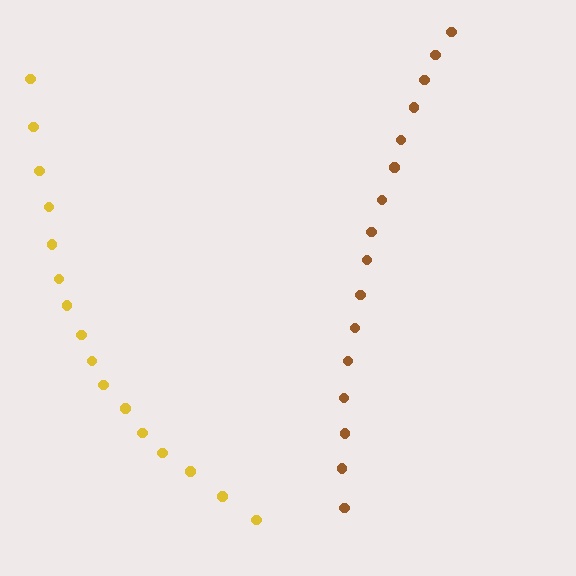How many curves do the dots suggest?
There are 2 distinct paths.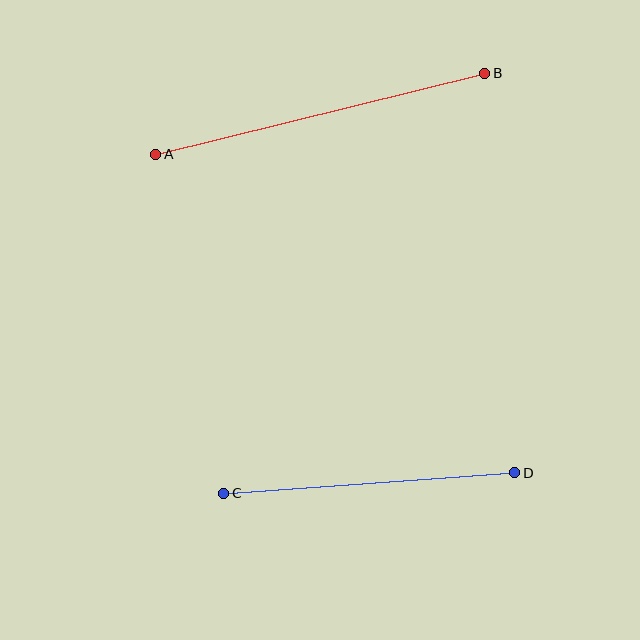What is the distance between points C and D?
The distance is approximately 292 pixels.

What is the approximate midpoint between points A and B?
The midpoint is at approximately (320, 114) pixels.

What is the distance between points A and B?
The distance is approximately 339 pixels.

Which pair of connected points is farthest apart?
Points A and B are farthest apart.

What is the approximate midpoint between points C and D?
The midpoint is at approximately (369, 483) pixels.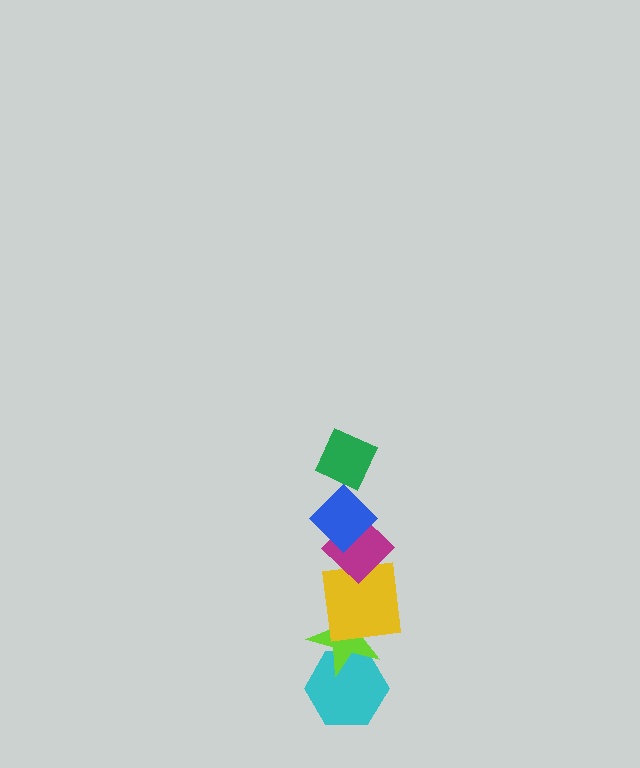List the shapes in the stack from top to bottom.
From top to bottom: the green diamond, the blue diamond, the magenta diamond, the yellow square, the lime star, the cyan hexagon.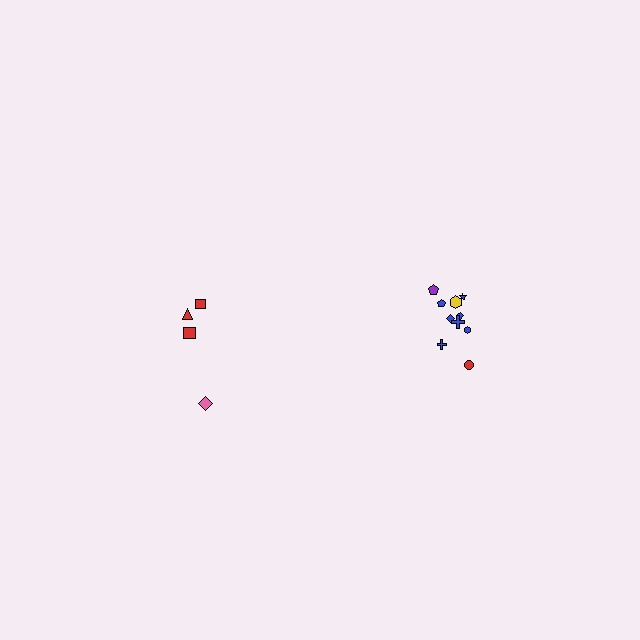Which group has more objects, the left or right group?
The right group.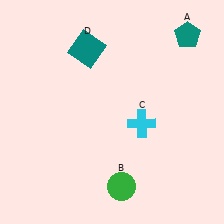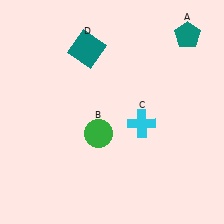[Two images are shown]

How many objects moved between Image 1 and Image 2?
1 object moved between the two images.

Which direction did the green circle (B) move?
The green circle (B) moved up.